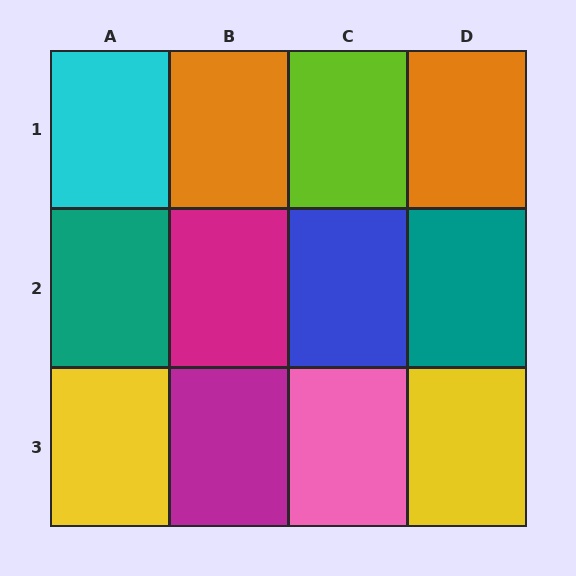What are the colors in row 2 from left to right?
Teal, magenta, blue, teal.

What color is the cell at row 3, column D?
Yellow.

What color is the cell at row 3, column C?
Pink.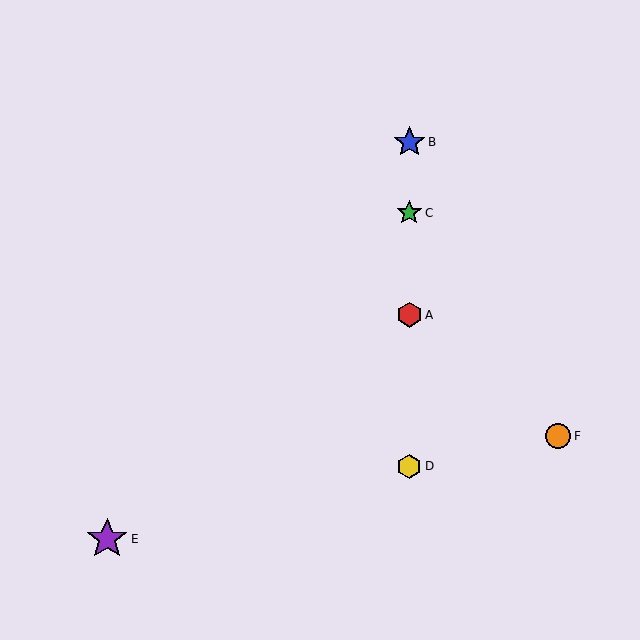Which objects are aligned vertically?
Objects A, B, C, D are aligned vertically.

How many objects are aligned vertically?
4 objects (A, B, C, D) are aligned vertically.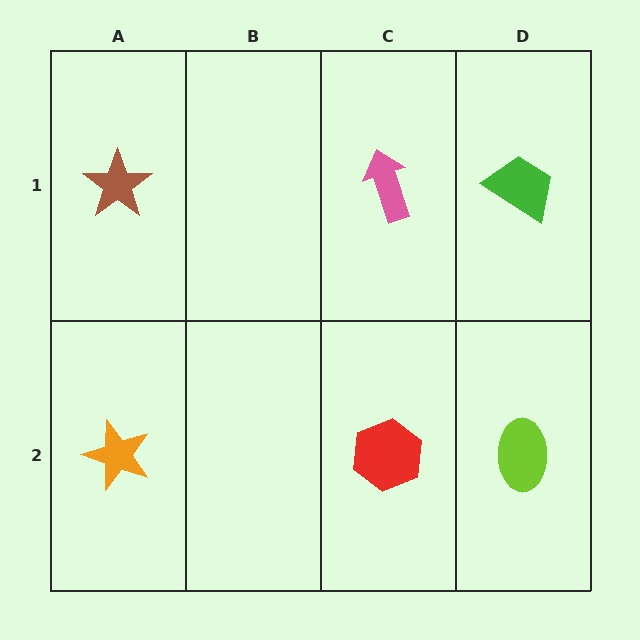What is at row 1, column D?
A green trapezoid.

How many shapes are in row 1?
3 shapes.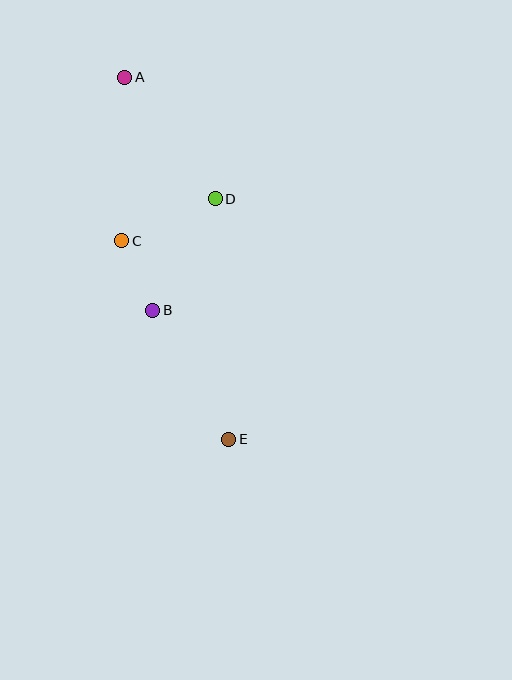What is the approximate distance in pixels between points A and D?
The distance between A and D is approximately 151 pixels.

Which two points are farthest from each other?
Points A and E are farthest from each other.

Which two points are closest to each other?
Points B and C are closest to each other.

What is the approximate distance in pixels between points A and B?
The distance between A and B is approximately 235 pixels.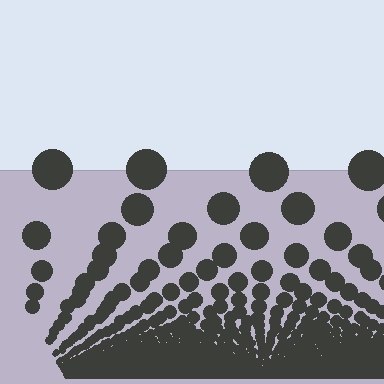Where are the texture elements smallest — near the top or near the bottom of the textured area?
Near the bottom.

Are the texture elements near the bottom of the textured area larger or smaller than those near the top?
Smaller. The gradient is inverted — elements near the bottom are smaller and denser.